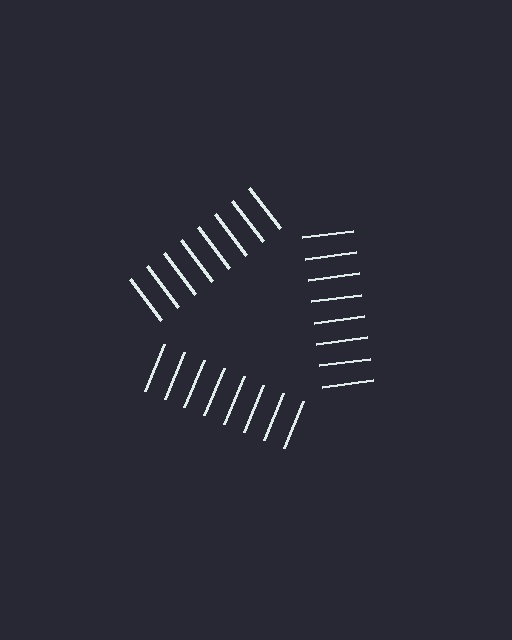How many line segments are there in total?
24 — 8 along each of the 3 edges.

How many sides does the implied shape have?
3 sides — the line-ends trace a triangle.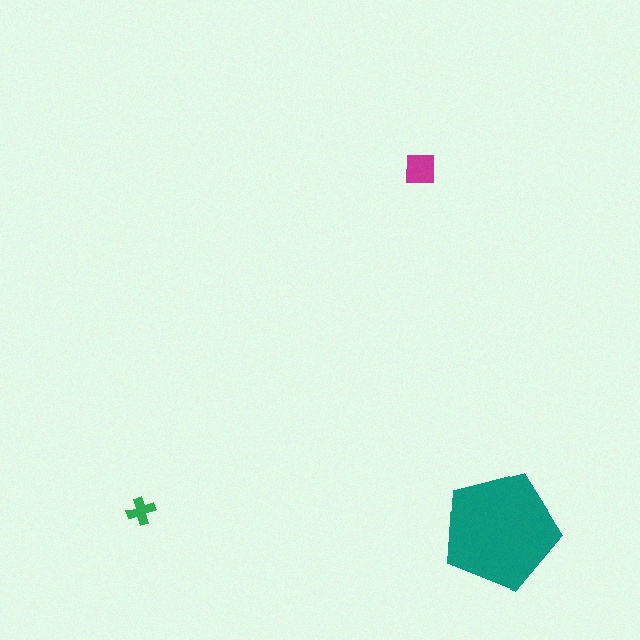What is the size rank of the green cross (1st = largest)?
3rd.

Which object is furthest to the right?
The teal pentagon is rightmost.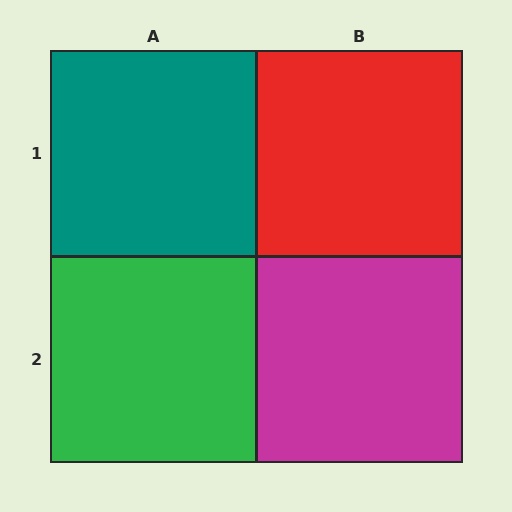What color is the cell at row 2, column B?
Magenta.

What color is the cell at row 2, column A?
Green.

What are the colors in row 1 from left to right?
Teal, red.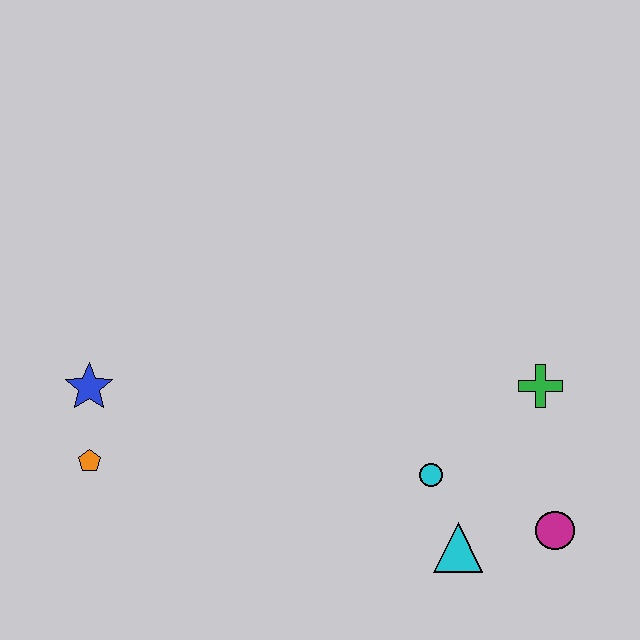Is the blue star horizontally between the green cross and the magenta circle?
No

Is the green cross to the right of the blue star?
Yes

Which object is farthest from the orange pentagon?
The magenta circle is farthest from the orange pentagon.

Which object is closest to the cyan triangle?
The cyan circle is closest to the cyan triangle.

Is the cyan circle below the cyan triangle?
No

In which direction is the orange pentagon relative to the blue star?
The orange pentagon is below the blue star.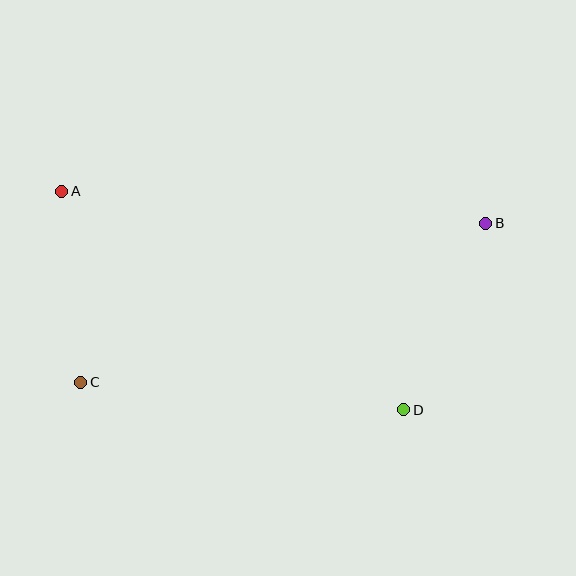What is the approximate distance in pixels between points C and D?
The distance between C and D is approximately 324 pixels.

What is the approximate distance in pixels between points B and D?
The distance between B and D is approximately 204 pixels.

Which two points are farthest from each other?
Points B and C are farthest from each other.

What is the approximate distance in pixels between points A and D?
The distance between A and D is approximately 406 pixels.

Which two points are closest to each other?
Points A and C are closest to each other.